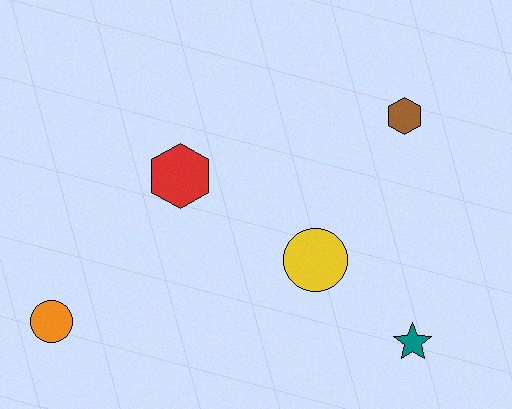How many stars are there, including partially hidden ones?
There is 1 star.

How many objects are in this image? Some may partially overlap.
There are 5 objects.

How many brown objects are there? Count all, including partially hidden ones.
There is 1 brown object.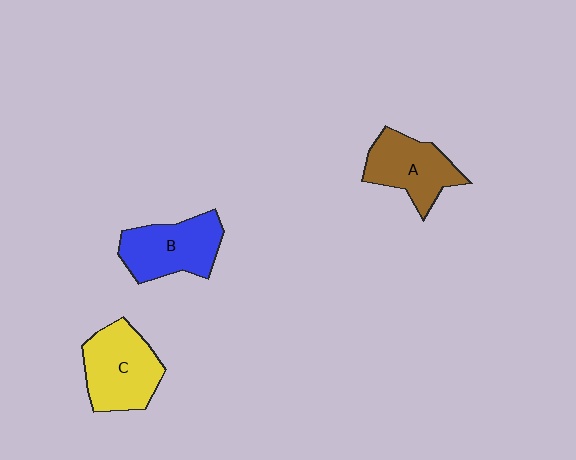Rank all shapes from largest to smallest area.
From largest to smallest: C (yellow), B (blue), A (brown).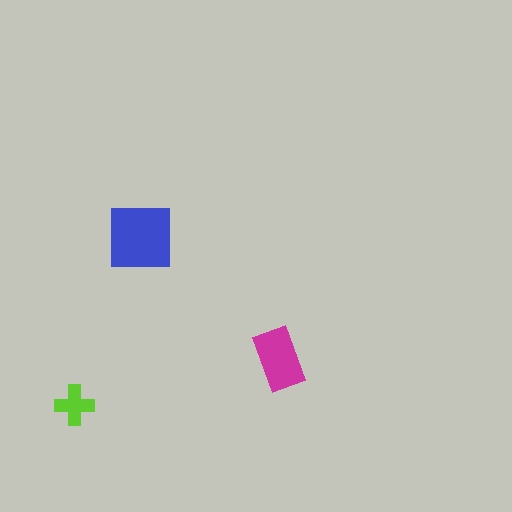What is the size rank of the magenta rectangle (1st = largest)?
2nd.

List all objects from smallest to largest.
The lime cross, the magenta rectangle, the blue square.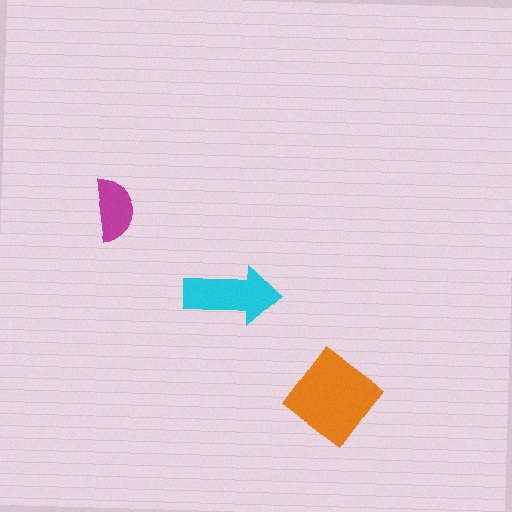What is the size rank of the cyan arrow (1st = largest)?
2nd.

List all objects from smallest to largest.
The magenta semicircle, the cyan arrow, the orange diamond.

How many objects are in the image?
There are 3 objects in the image.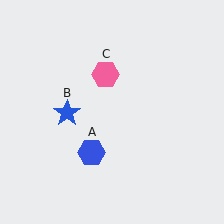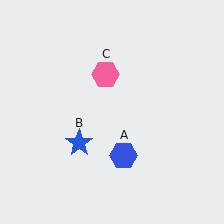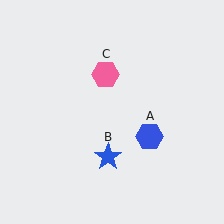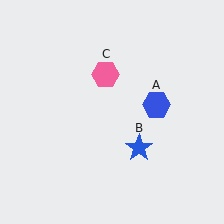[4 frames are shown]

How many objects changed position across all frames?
2 objects changed position: blue hexagon (object A), blue star (object B).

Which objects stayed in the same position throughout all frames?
Pink hexagon (object C) remained stationary.